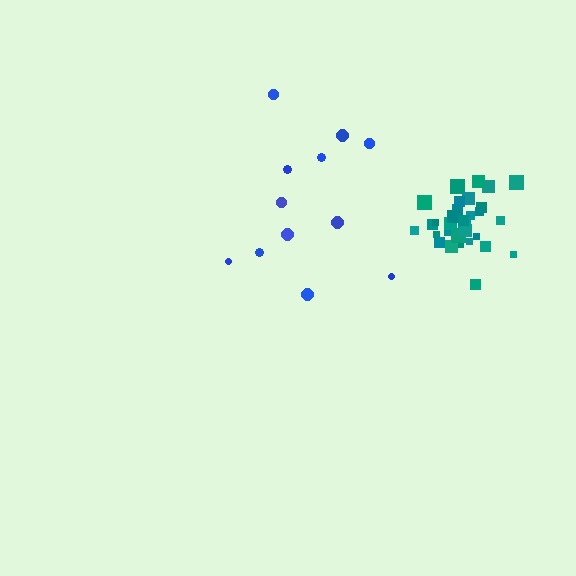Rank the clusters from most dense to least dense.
teal, blue.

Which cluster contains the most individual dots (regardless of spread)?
Teal (32).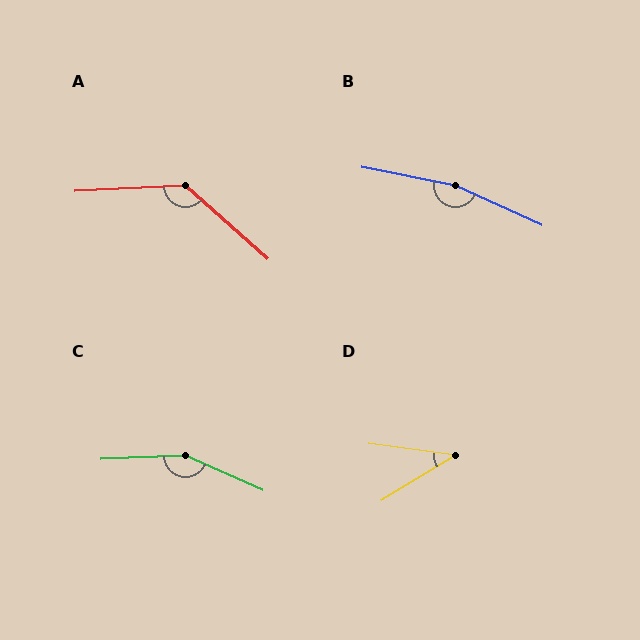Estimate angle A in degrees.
Approximately 135 degrees.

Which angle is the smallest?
D, at approximately 39 degrees.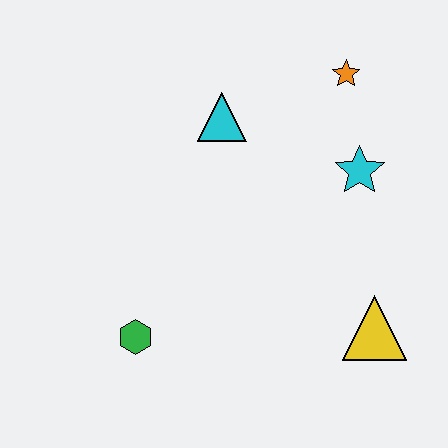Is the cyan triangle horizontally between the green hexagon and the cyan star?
Yes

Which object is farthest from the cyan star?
The green hexagon is farthest from the cyan star.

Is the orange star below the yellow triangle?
No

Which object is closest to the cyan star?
The orange star is closest to the cyan star.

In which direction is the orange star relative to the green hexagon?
The orange star is above the green hexagon.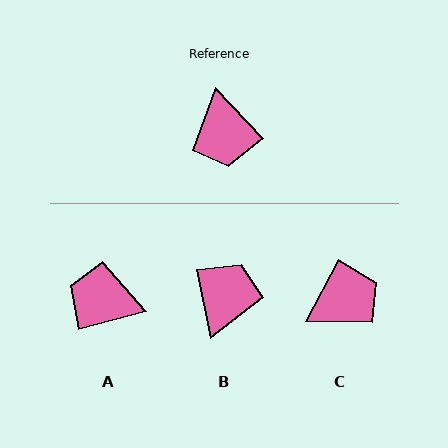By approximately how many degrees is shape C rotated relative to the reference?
Approximately 109 degrees counter-clockwise.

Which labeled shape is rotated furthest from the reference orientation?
B, about 148 degrees away.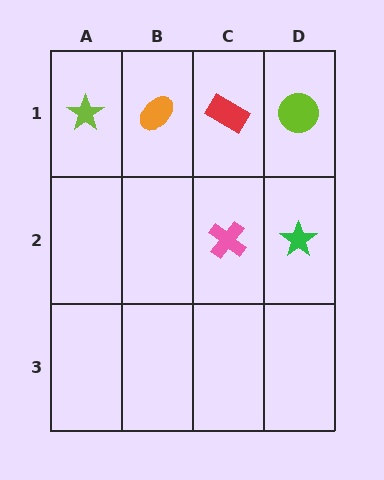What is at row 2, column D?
A green star.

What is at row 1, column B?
An orange ellipse.